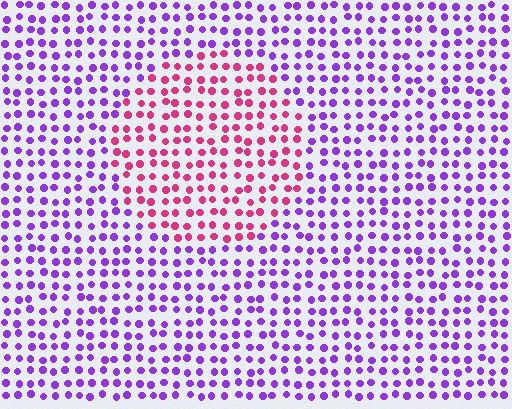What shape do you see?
I see a circle.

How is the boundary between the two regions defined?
The boundary is defined purely by a slight shift in hue (about 59 degrees). Spacing, size, and orientation are identical on both sides.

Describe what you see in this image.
The image is filled with small purple elements in a uniform arrangement. A circle-shaped region is visible where the elements are tinted to a slightly different hue, forming a subtle color boundary.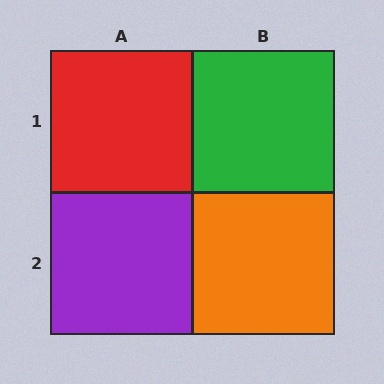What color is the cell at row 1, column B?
Green.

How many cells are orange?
1 cell is orange.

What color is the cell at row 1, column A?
Red.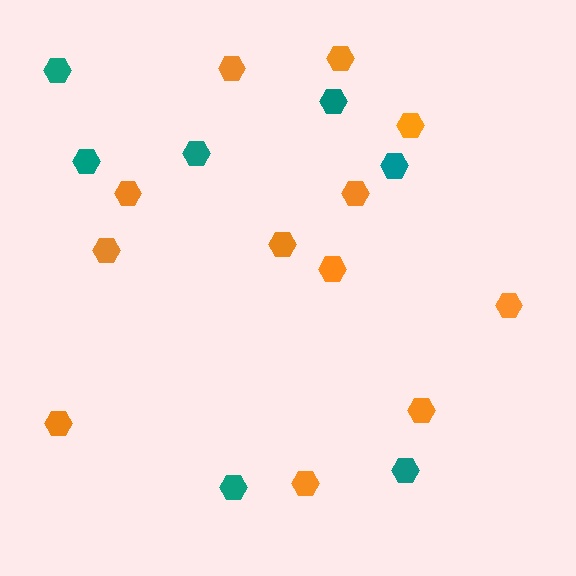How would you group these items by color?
There are 2 groups: one group of orange hexagons (12) and one group of teal hexagons (7).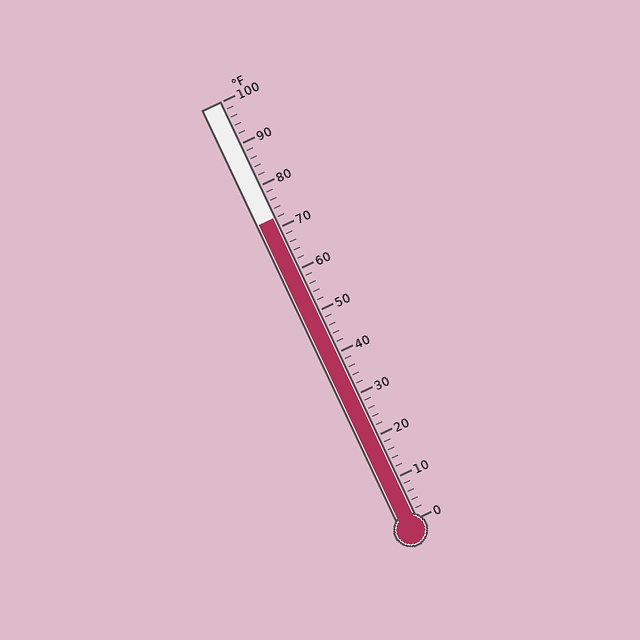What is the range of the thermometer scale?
The thermometer scale ranges from 0°F to 100°F.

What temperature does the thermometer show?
The thermometer shows approximately 72°F.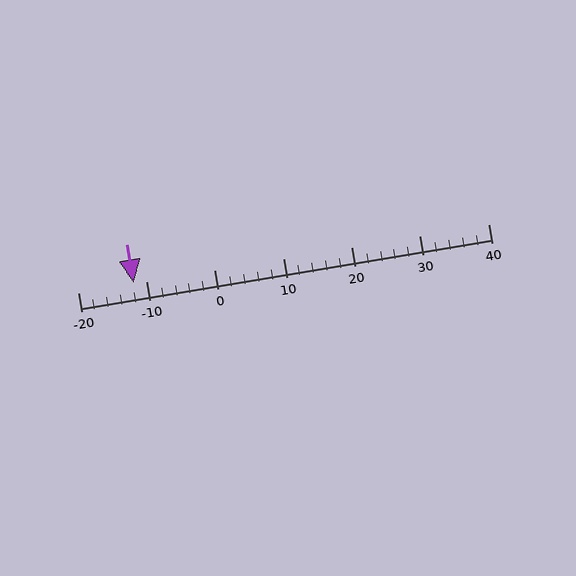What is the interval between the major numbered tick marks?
The major tick marks are spaced 10 units apart.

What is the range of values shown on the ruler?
The ruler shows values from -20 to 40.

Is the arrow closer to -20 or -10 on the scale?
The arrow is closer to -10.